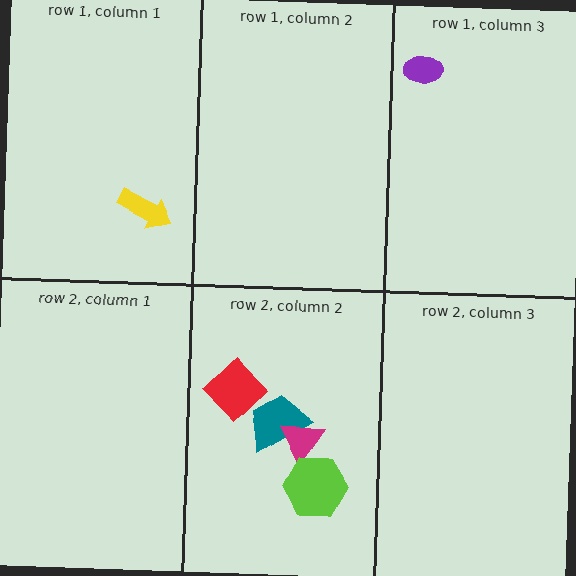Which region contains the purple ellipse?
The row 1, column 3 region.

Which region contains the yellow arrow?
The row 1, column 1 region.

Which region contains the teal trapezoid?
The row 2, column 2 region.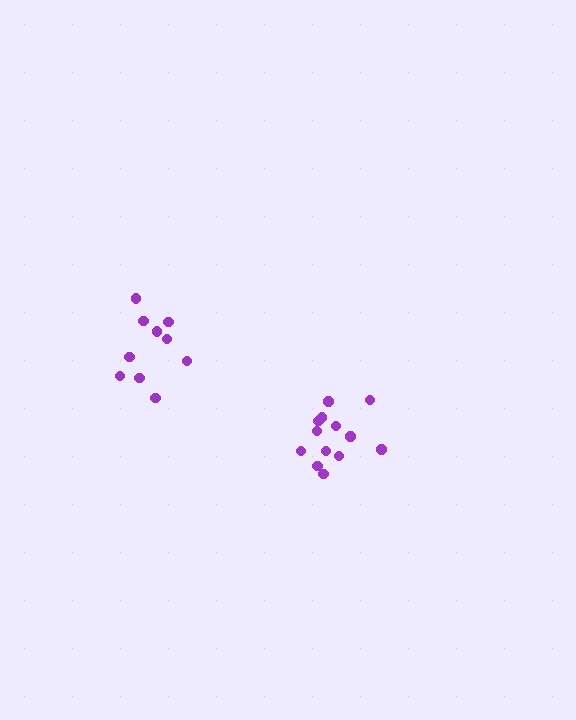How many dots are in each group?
Group 1: 13 dots, Group 2: 10 dots (23 total).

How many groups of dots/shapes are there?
There are 2 groups.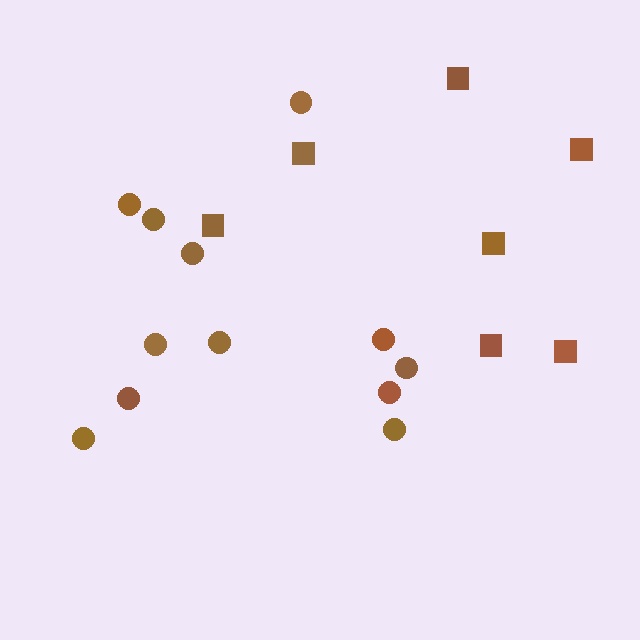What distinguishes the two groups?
There are 2 groups: one group of squares (7) and one group of circles (12).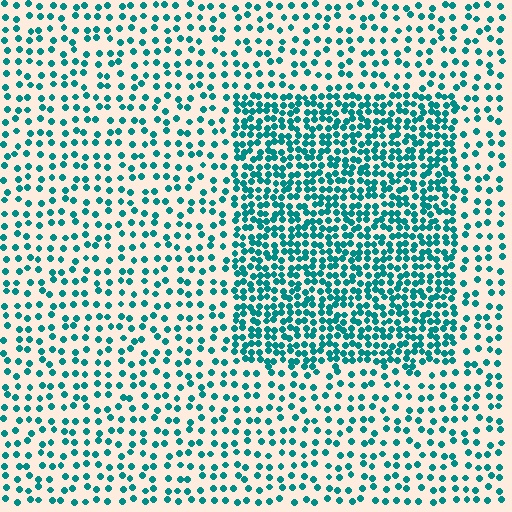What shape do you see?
I see a rectangle.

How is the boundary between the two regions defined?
The boundary is defined by a change in element density (approximately 2.2x ratio). All elements are the same color, size, and shape.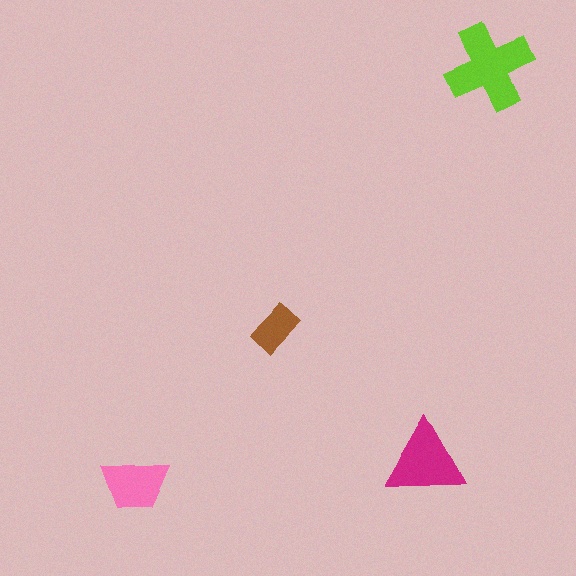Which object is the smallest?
The brown rectangle.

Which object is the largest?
The lime cross.